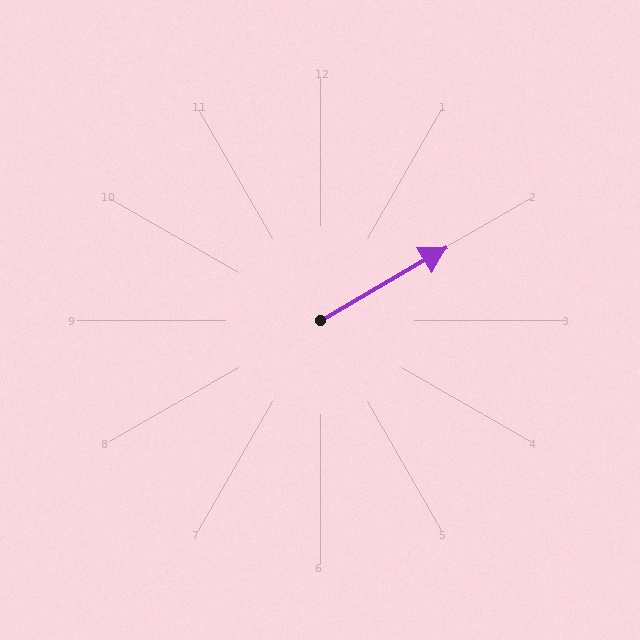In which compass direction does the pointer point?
Northeast.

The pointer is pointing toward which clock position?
Roughly 2 o'clock.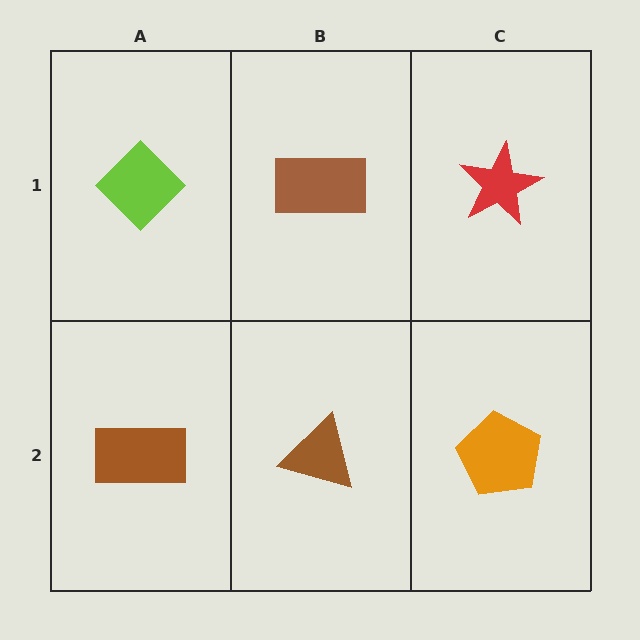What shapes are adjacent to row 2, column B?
A brown rectangle (row 1, column B), a brown rectangle (row 2, column A), an orange pentagon (row 2, column C).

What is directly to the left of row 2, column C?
A brown triangle.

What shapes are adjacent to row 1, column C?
An orange pentagon (row 2, column C), a brown rectangle (row 1, column B).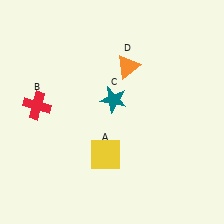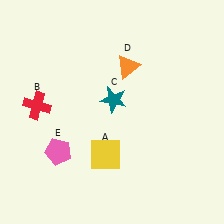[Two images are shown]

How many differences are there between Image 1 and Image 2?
There is 1 difference between the two images.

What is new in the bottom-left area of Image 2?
A pink pentagon (E) was added in the bottom-left area of Image 2.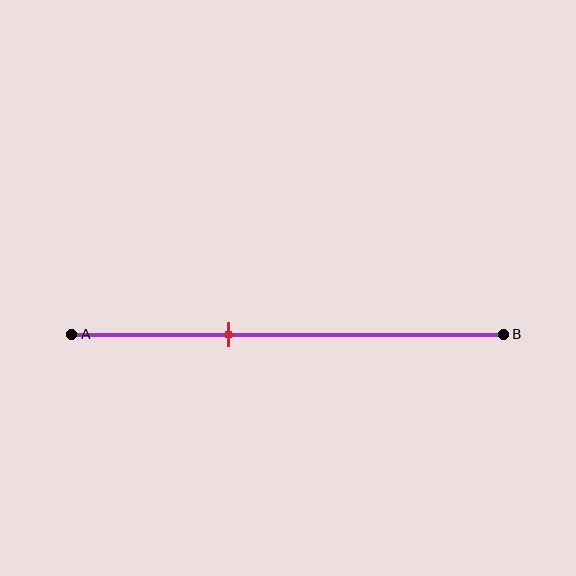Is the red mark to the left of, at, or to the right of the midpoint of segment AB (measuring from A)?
The red mark is to the left of the midpoint of segment AB.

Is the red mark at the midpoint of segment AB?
No, the mark is at about 35% from A, not at the 50% midpoint.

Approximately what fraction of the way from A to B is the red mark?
The red mark is approximately 35% of the way from A to B.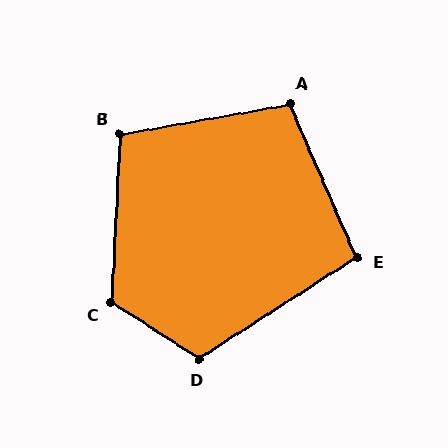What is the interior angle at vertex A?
Approximately 103 degrees (obtuse).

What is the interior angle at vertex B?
Approximately 103 degrees (obtuse).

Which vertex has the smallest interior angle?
E, at approximately 99 degrees.